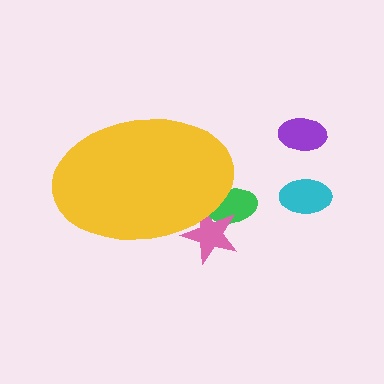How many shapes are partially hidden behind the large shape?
2 shapes are partially hidden.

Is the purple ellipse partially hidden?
No, the purple ellipse is fully visible.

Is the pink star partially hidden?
Yes, the pink star is partially hidden behind the yellow ellipse.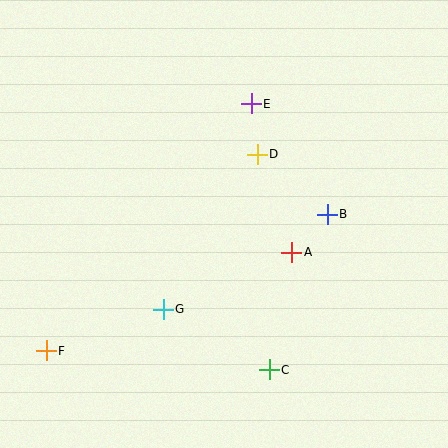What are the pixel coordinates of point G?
Point G is at (163, 309).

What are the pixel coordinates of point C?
Point C is at (269, 370).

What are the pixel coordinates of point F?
Point F is at (46, 351).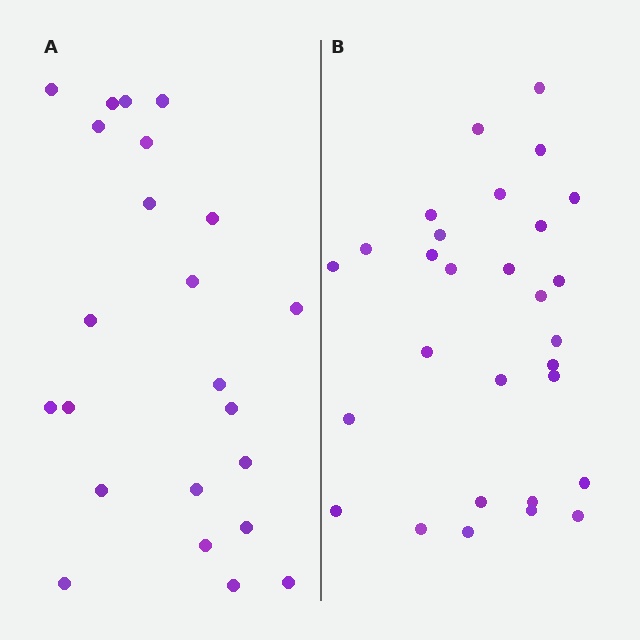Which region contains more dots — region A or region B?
Region B (the right region) has more dots.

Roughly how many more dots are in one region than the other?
Region B has about 6 more dots than region A.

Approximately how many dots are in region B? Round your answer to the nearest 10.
About 30 dots. (The exact count is 29, which rounds to 30.)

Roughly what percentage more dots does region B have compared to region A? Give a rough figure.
About 25% more.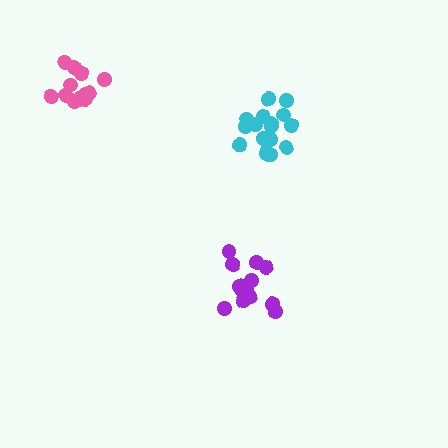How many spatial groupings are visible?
There are 3 spatial groupings.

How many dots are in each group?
Group 1: 13 dots, Group 2: 18 dots, Group 3: 13 dots (44 total).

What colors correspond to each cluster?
The clusters are colored: pink, cyan, purple.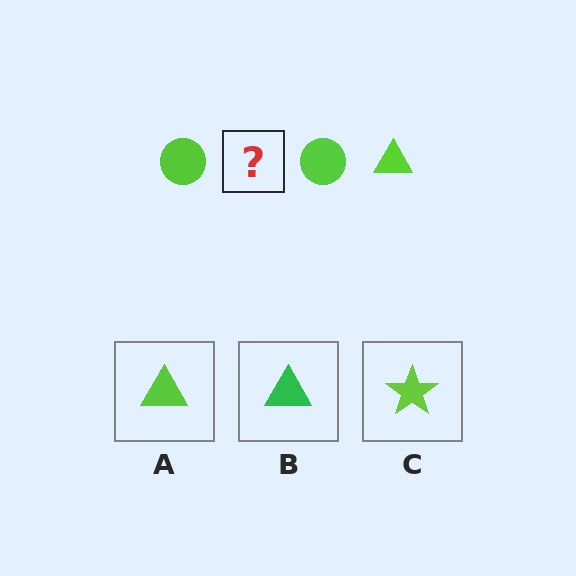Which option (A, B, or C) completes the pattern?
A.